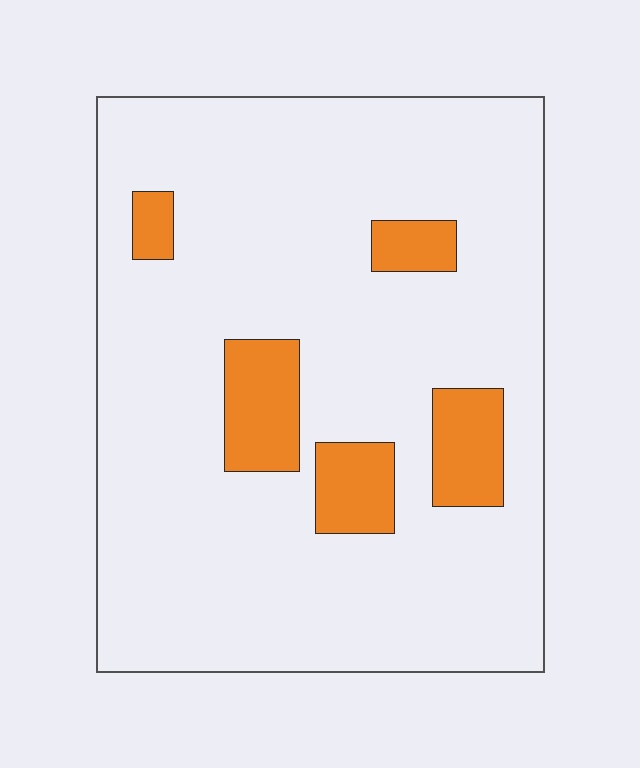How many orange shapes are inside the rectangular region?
5.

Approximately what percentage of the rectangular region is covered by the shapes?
Approximately 15%.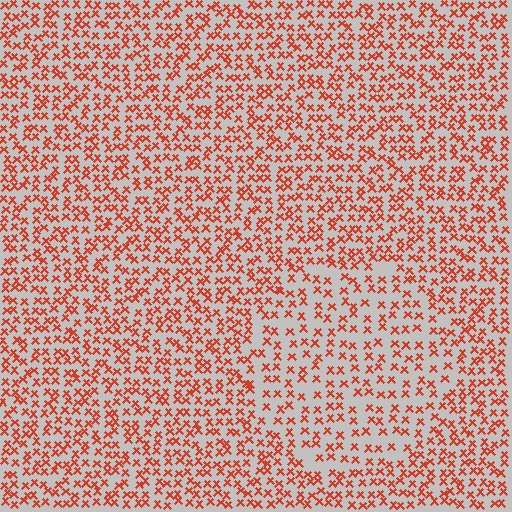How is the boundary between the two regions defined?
The boundary is defined by a change in element density (approximately 1.6x ratio). All elements are the same color, size, and shape.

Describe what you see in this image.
The image contains small red elements arranged at two different densities. A circle-shaped region is visible where the elements are less densely packed than the surrounding area.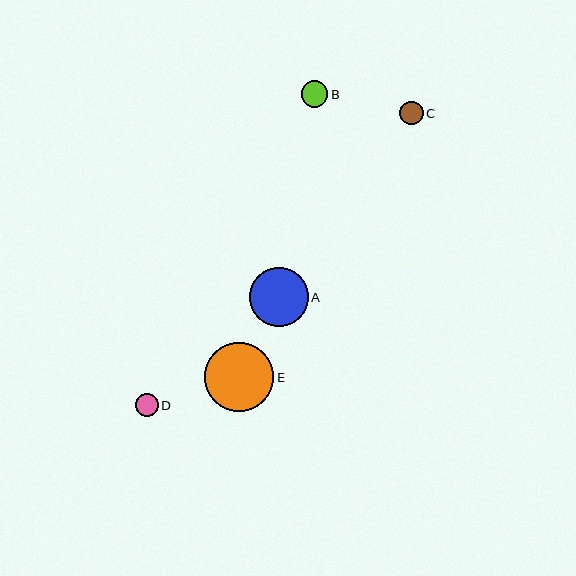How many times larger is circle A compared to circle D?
Circle A is approximately 2.6 times the size of circle D.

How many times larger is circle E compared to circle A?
Circle E is approximately 1.2 times the size of circle A.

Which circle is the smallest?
Circle D is the smallest with a size of approximately 23 pixels.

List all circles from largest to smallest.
From largest to smallest: E, A, B, C, D.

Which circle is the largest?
Circle E is the largest with a size of approximately 69 pixels.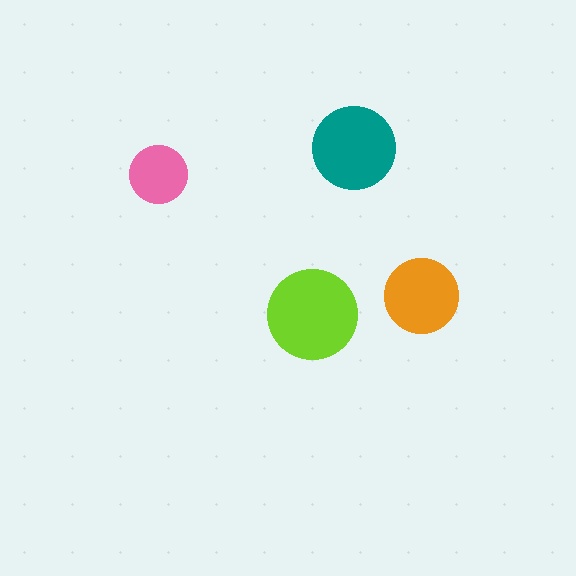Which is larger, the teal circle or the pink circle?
The teal one.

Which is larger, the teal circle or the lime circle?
The lime one.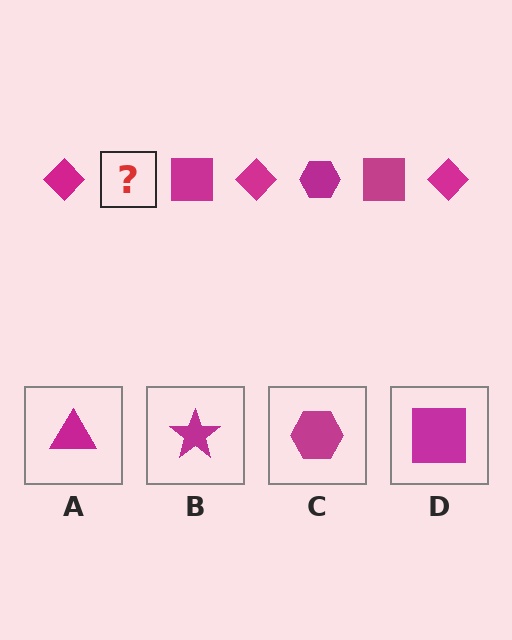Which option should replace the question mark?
Option C.